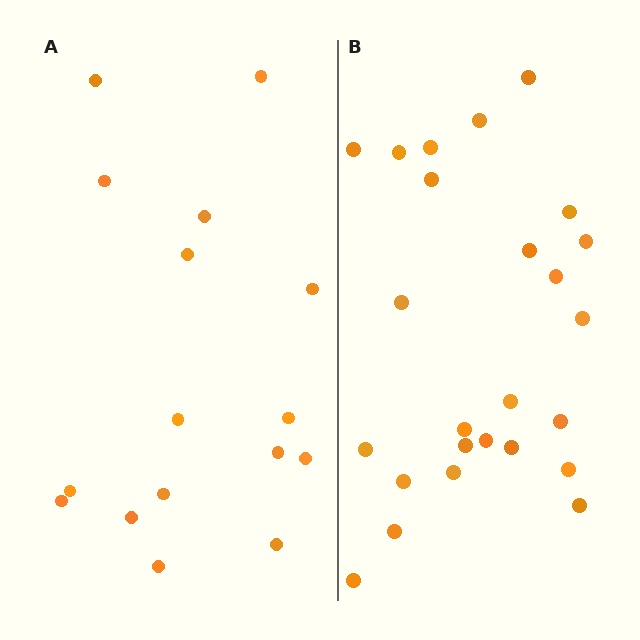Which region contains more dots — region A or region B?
Region B (the right region) has more dots.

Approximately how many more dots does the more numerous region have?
Region B has roughly 8 or so more dots than region A.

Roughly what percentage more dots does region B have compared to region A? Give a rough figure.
About 55% more.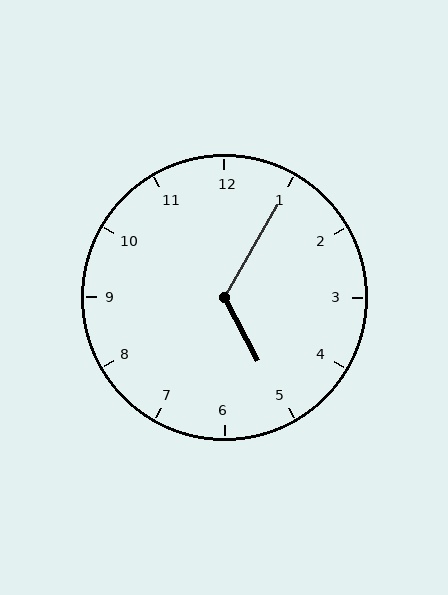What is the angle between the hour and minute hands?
Approximately 122 degrees.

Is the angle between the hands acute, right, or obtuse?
It is obtuse.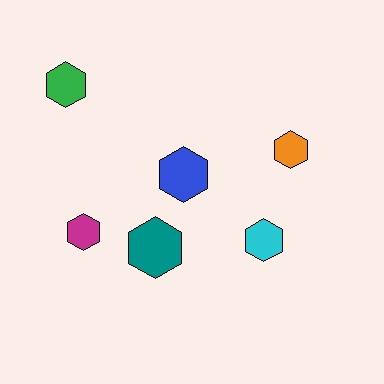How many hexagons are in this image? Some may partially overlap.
There are 6 hexagons.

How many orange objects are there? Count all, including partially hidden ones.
There is 1 orange object.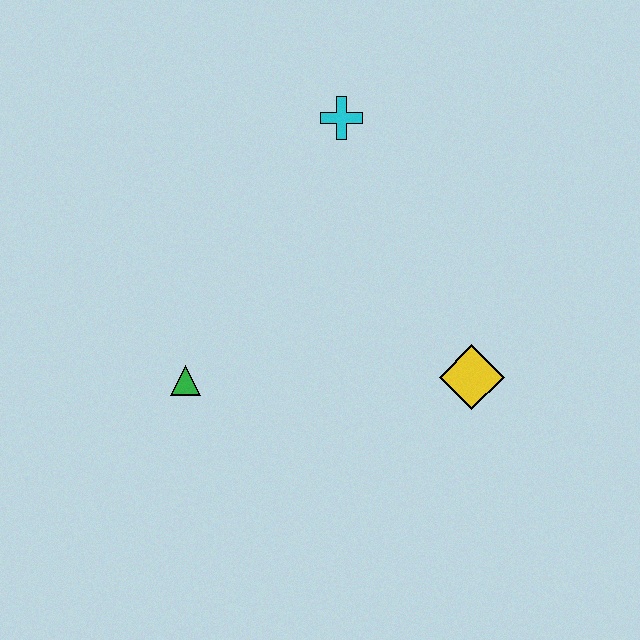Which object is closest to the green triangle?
The yellow diamond is closest to the green triangle.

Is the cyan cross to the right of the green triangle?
Yes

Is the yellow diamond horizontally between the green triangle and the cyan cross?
No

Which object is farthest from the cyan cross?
The green triangle is farthest from the cyan cross.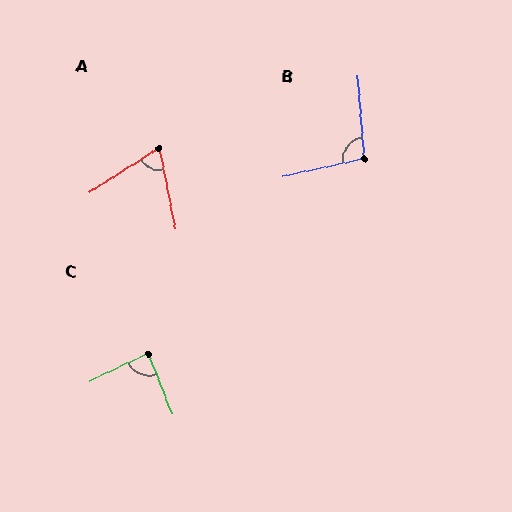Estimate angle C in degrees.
Approximately 86 degrees.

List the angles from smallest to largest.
A (69°), C (86°), B (99°).